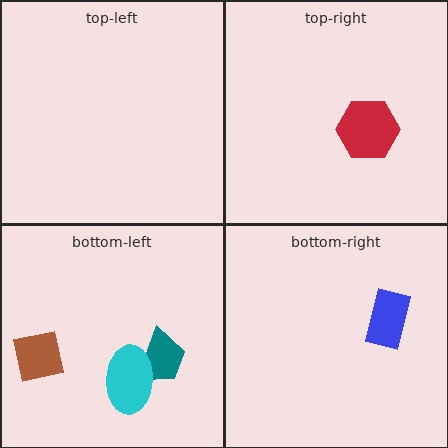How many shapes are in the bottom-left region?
3.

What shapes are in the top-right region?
The red hexagon.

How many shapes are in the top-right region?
1.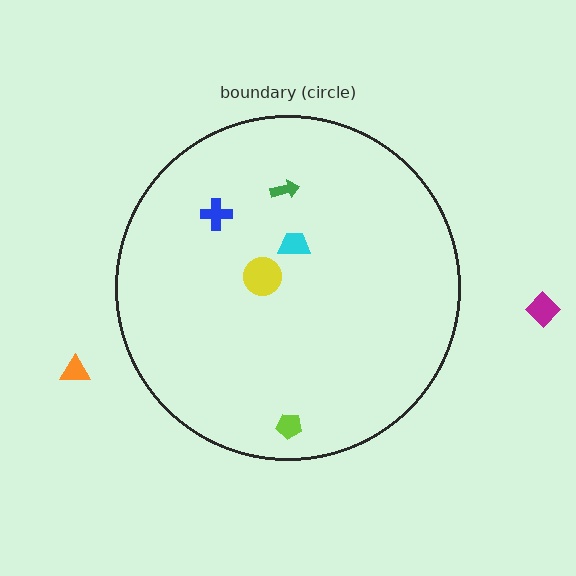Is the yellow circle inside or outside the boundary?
Inside.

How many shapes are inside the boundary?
5 inside, 2 outside.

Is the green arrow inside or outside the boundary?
Inside.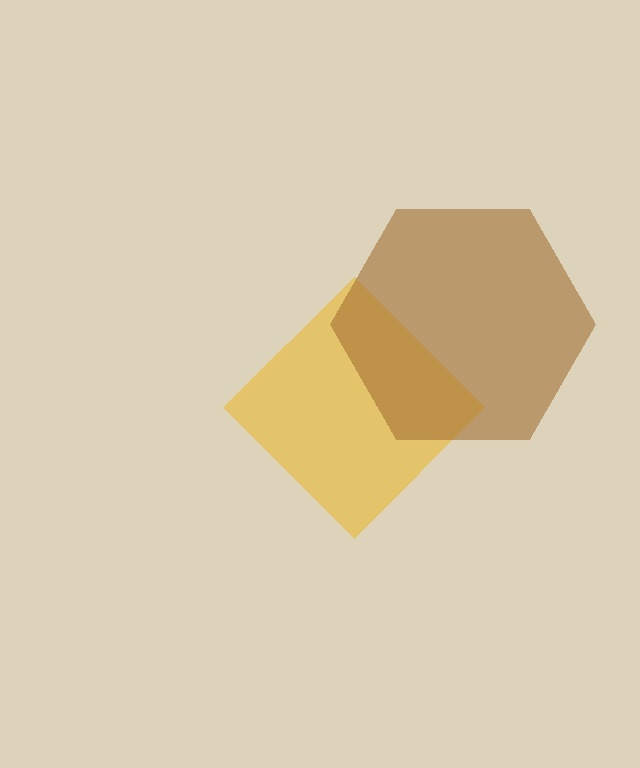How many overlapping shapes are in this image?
There are 2 overlapping shapes in the image.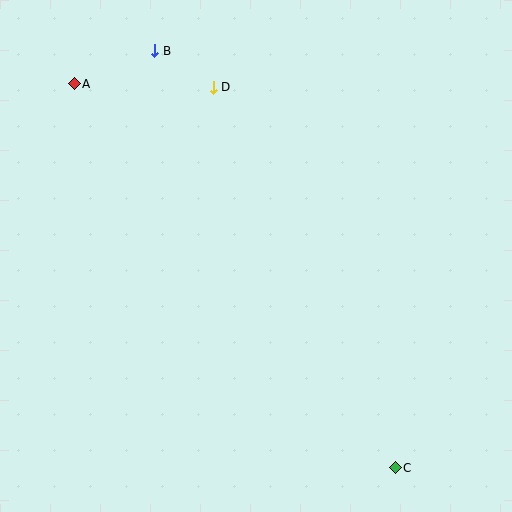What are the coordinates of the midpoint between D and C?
The midpoint between D and C is at (304, 277).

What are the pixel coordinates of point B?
Point B is at (155, 51).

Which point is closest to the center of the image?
Point D at (213, 87) is closest to the center.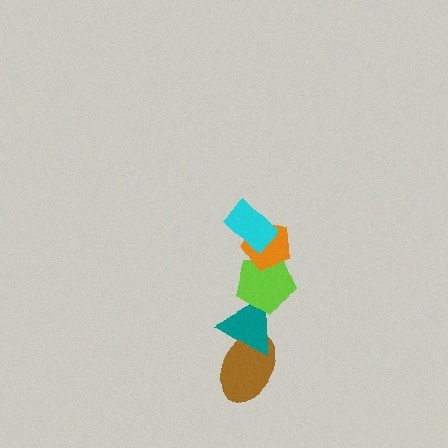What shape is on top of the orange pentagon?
The cyan rectangle is on top of the orange pentagon.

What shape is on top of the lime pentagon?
The orange pentagon is on top of the lime pentagon.